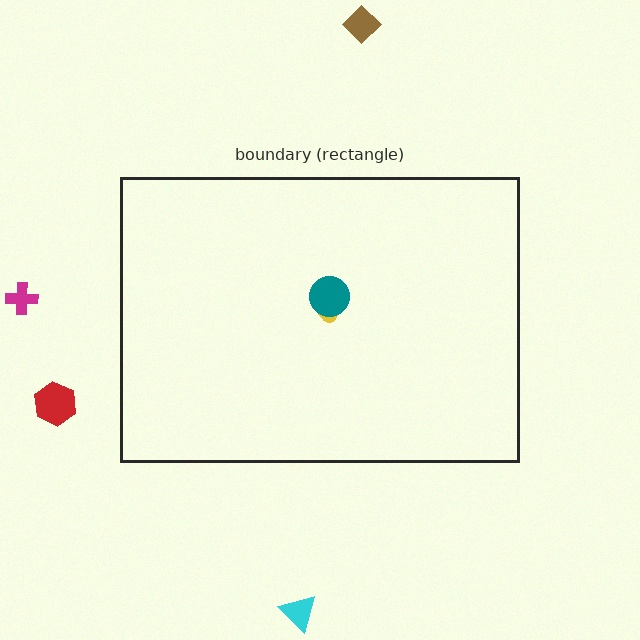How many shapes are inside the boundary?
2 inside, 4 outside.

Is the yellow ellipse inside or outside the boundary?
Inside.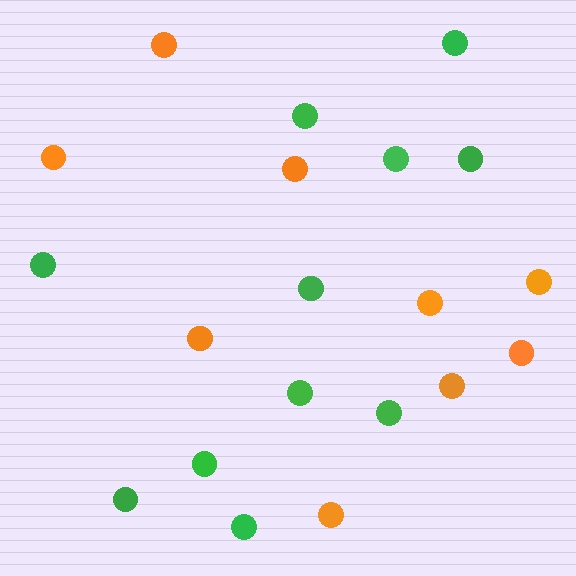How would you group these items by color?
There are 2 groups: one group of green circles (11) and one group of orange circles (9).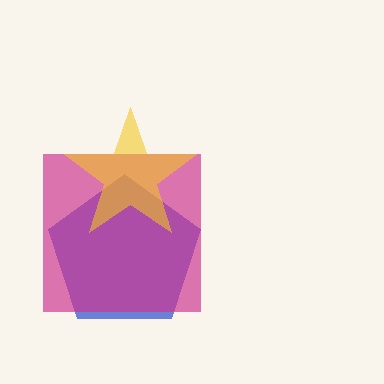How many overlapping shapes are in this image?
There are 3 overlapping shapes in the image.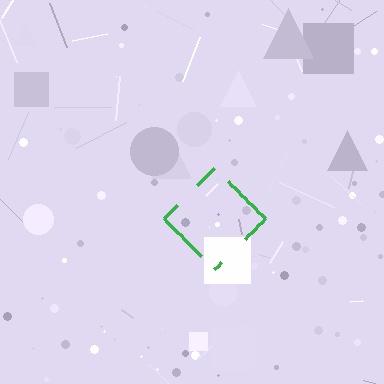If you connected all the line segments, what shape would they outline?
They would outline a diamond.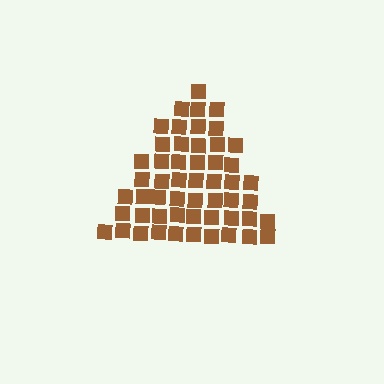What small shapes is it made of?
It is made of small squares.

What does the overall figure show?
The overall figure shows a triangle.